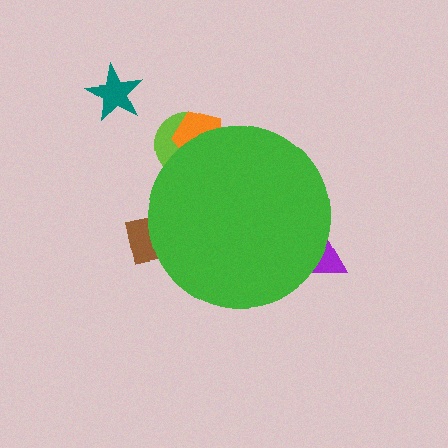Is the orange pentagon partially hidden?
Yes, the orange pentagon is partially hidden behind the green circle.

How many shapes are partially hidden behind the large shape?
4 shapes are partially hidden.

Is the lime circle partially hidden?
Yes, the lime circle is partially hidden behind the green circle.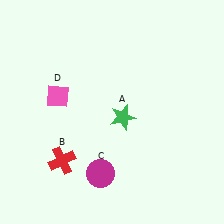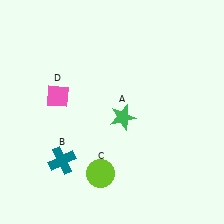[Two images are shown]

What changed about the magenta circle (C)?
In Image 1, C is magenta. In Image 2, it changed to lime.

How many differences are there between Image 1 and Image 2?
There are 2 differences between the two images.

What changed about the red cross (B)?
In Image 1, B is red. In Image 2, it changed to teal.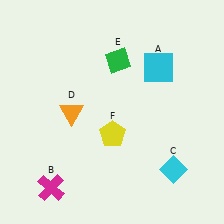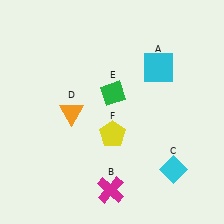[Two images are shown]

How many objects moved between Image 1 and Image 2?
2 objects moved between the two images.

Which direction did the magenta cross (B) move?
The magenta cross (B) moved right.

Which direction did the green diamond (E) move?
The green diamond (E) moved down.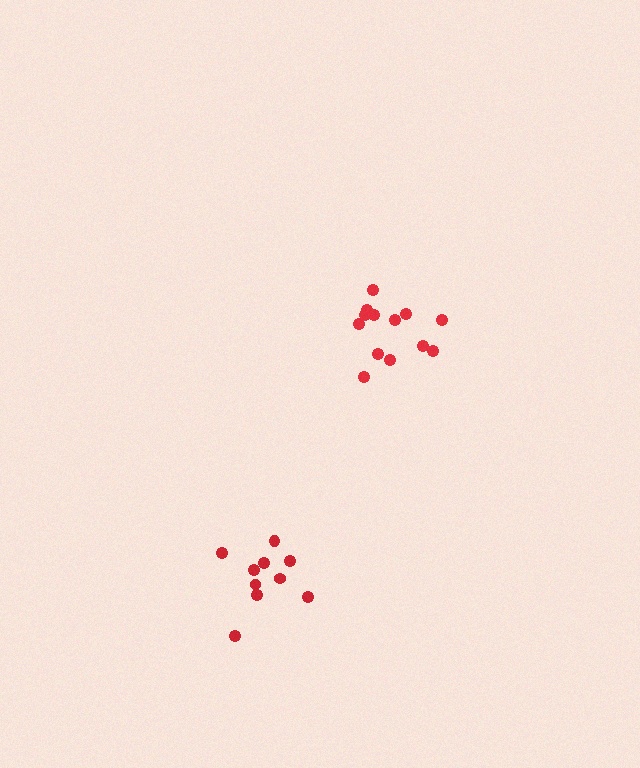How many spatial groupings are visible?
There are 2 spatial groupings.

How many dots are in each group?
Group 1: 13 dots, Group 2: 10 dots (23 total).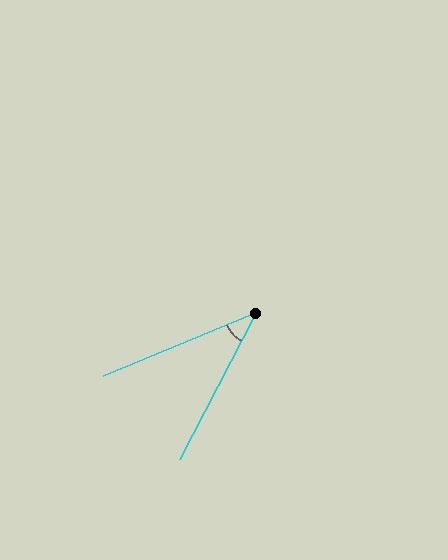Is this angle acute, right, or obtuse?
It is acute.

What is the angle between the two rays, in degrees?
Approximately 40 degrees.